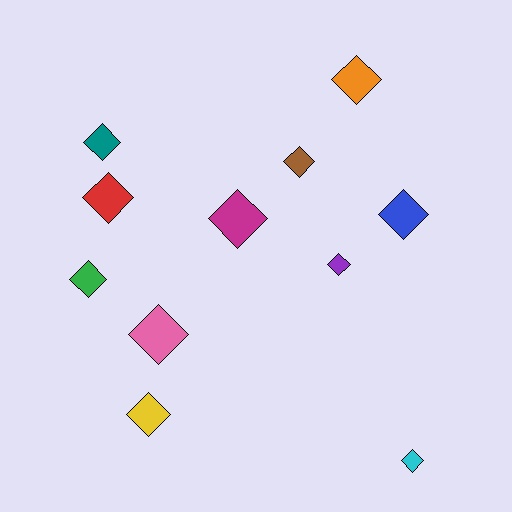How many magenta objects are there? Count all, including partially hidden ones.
There is 1 magenta object.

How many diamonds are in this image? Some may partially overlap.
There are 11 diamonds.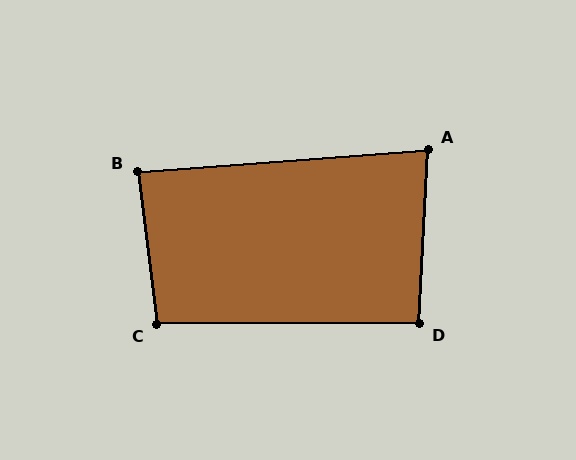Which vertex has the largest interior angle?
C, at approximately 97 degrees.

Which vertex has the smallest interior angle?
A, at approximately 83 degrees.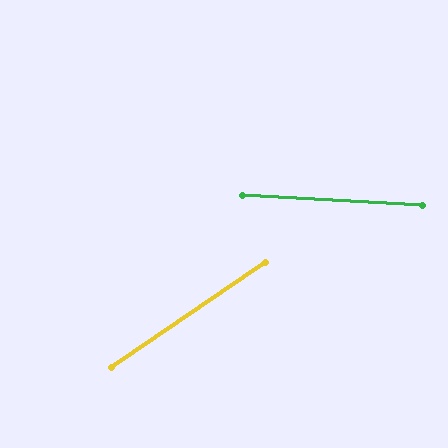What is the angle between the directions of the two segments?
Approximately 37 degrees.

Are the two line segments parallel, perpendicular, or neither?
Neither parallel nor perpendicular — they differ by about 37°.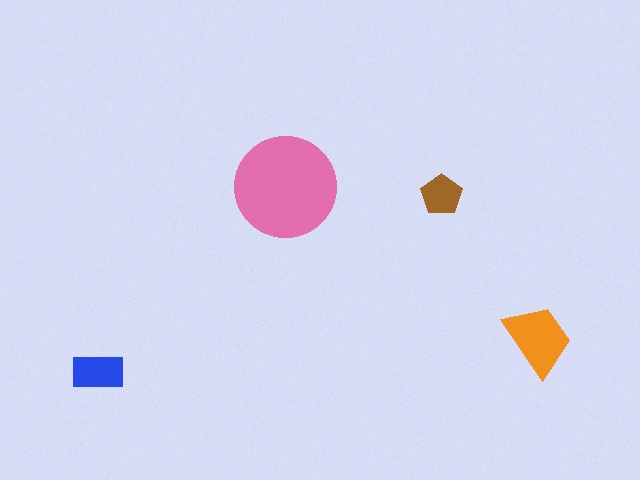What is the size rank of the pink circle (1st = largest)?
1st.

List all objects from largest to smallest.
The pink circle, the orange trapezoid, the blue rectangle, the brown pentagon.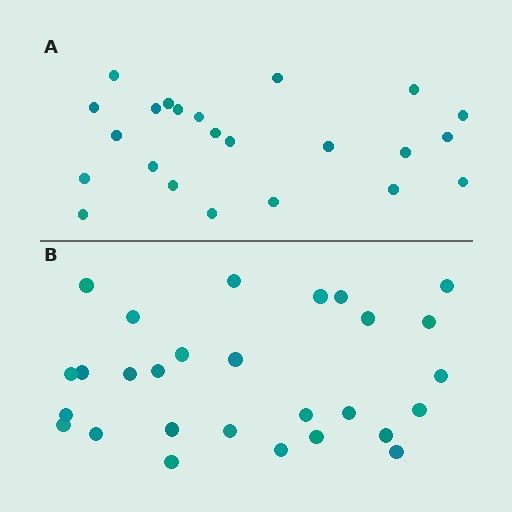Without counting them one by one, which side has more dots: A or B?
Region B (the bottom region) has more dots.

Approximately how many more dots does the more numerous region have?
Region B has about 5 more dots than region A.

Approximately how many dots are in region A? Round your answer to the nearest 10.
About 20 dots. (The exact count is 23, which rounds to 20.)